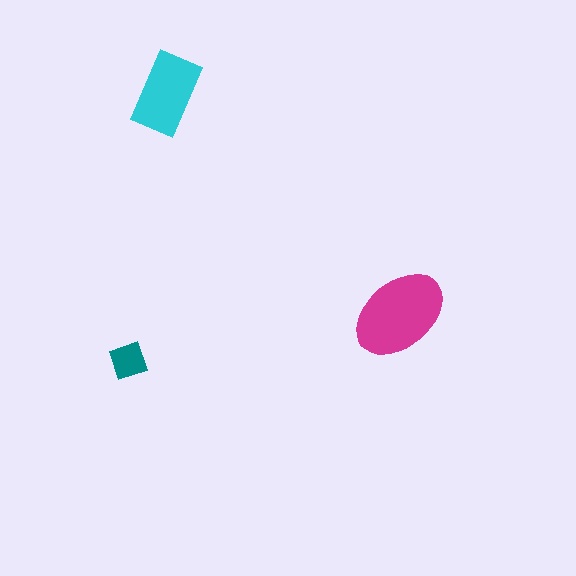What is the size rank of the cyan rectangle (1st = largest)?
2nd.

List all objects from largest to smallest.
The magenta ellipse, the cyan rectangle, the teal square.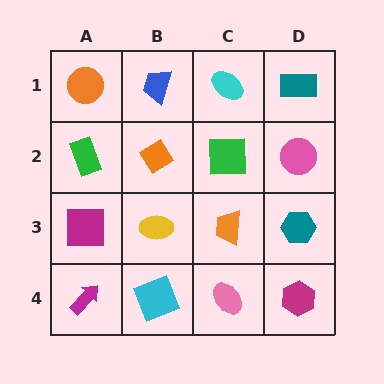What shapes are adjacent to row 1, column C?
A green square (row 2, column C), a blue trapezoid (row 1, column B), a teal rectangle (row 1, column D).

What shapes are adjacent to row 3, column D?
A pink circle (row 2, column D), a magenta hexagon (row 4, column D), an orange trapezoid (row 3, column C).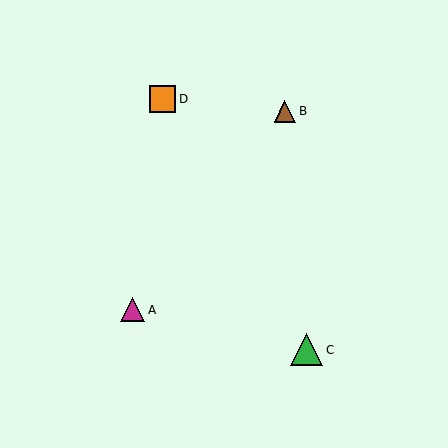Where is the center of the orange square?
The center of the orange square is at (162, 99).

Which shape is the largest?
The green triangle (labeled C) is the largest.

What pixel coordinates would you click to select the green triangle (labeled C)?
Click at (306, 350) to select the green triangle C.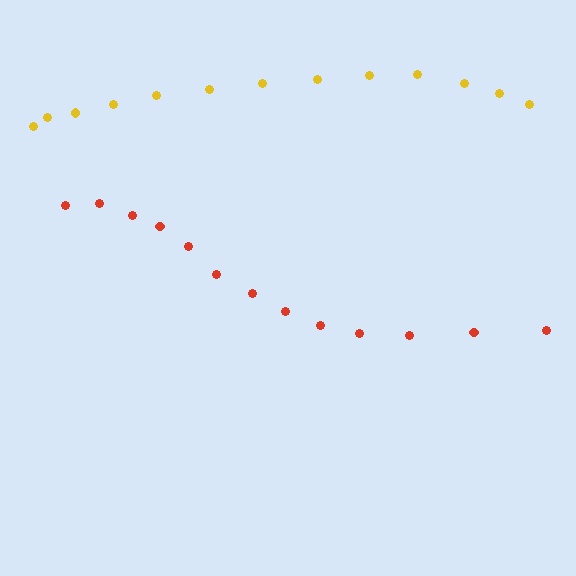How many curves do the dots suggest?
There are 2 distinct paths.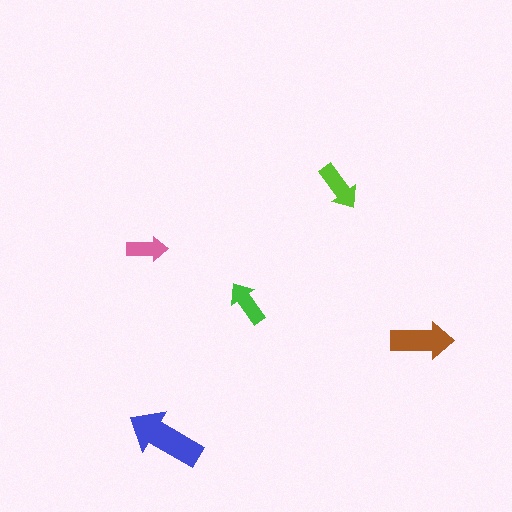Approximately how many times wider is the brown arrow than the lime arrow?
About 1.5 times wider.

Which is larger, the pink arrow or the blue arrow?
The blue one.